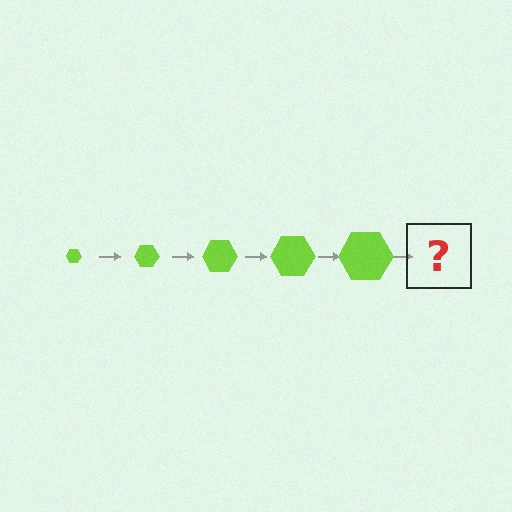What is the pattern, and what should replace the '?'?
The pattern is that the hexagon gets progressively larger each step. The '?' should be a lime hexagon, larger than the previous one.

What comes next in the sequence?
The next element should be a lime hexagon, larger than the previous one.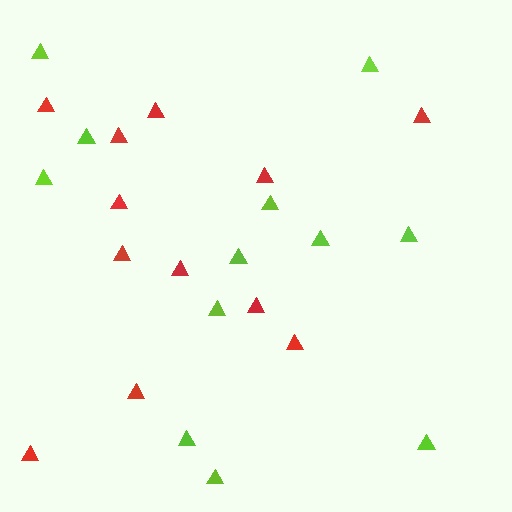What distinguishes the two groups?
There are 2 groups: one group of red triangles (12) and one group of lime triangles (12).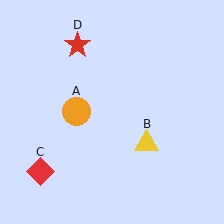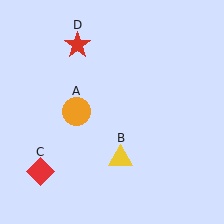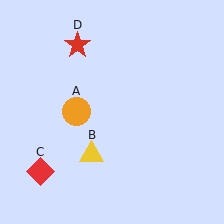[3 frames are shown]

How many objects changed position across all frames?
1 object changed position: yellow triangle (object B).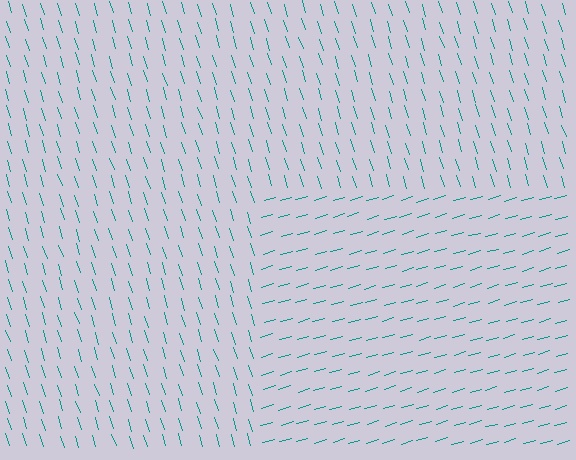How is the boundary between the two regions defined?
The boundary is defined purely by a change in line orientation (approximately 89 degrees difference). All lines are the same color and thickness.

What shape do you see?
I see a rectangle.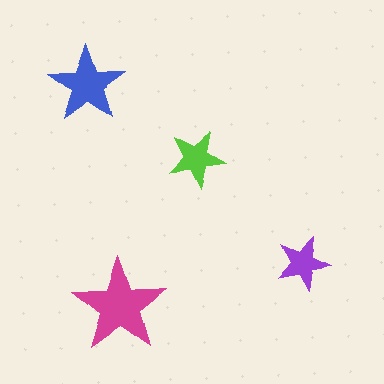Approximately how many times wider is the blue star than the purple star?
About 1.5 times wider.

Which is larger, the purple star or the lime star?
The lime one.